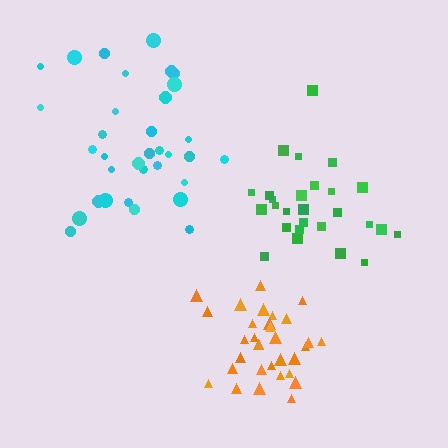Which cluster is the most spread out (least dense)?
Cyan.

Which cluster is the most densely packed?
Orange.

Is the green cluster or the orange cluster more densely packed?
Orange.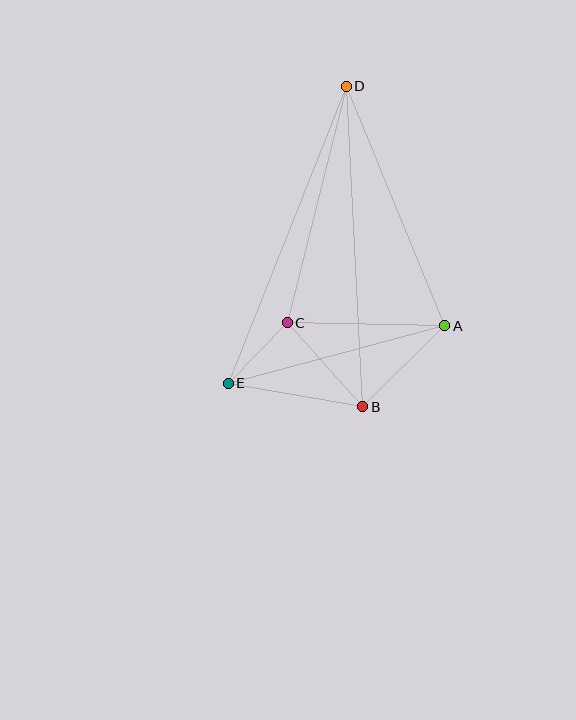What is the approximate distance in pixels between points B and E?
The distance between B and E is approximately 136 pixels.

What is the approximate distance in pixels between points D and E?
The distance between D and E is approximately 319 pixels.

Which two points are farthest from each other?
Points B and D are farthest from each other.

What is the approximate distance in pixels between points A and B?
The distance between A and B is approximately 115 pixels.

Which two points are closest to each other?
Points C and E are closest to each other.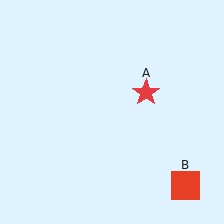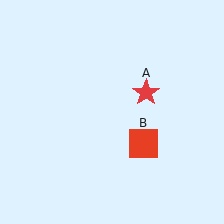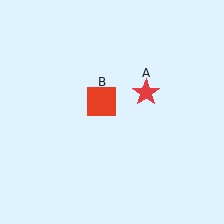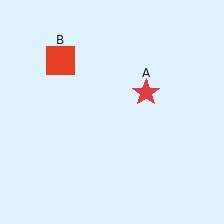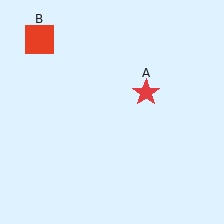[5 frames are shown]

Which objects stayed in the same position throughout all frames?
Red star (object A) remained stationary.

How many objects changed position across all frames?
1 object changed position: red square (object B).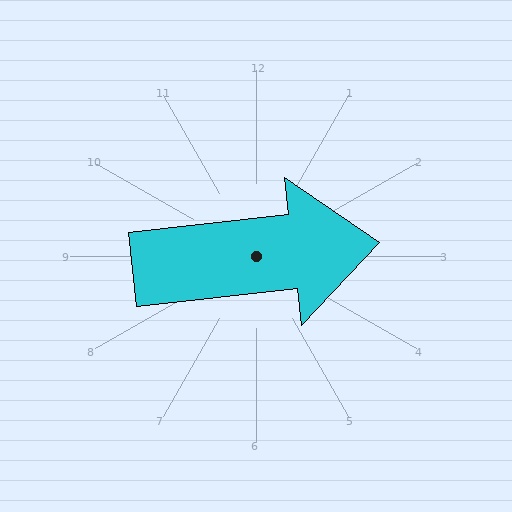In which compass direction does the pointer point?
East.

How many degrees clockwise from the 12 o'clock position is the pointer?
Approximately 84 degrees.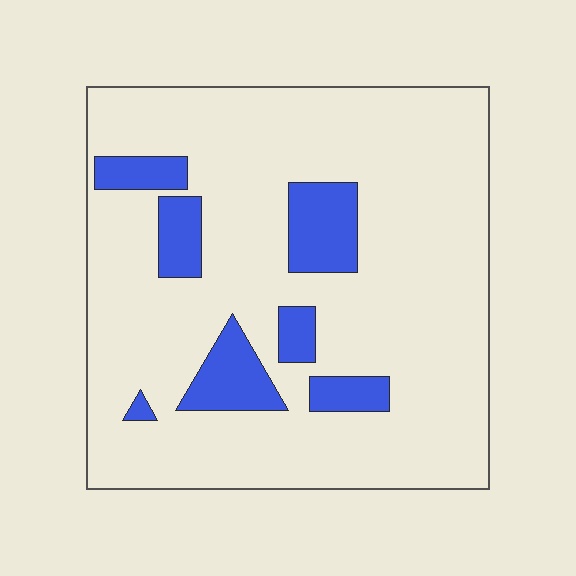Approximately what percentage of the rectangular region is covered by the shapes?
Approximately 15%.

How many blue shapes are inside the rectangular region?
7.